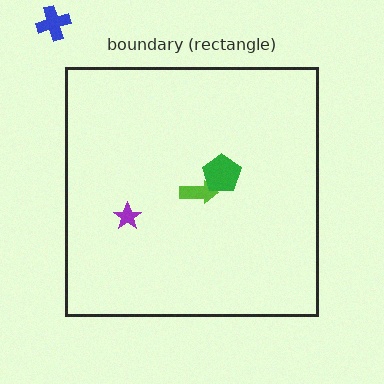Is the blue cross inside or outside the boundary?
Outside.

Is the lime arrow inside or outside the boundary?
Inside.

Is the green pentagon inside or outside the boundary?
Inside.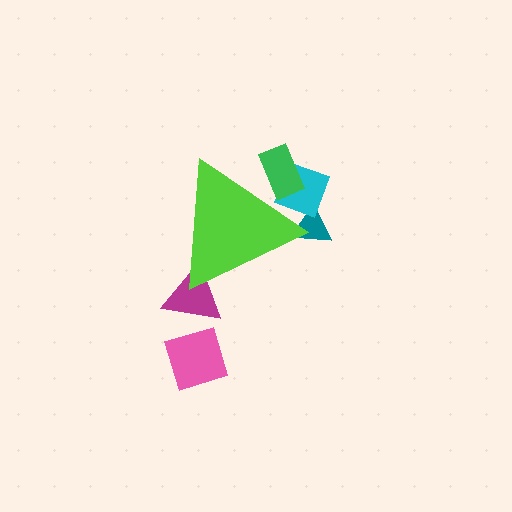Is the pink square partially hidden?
No, the pink square is fully visible.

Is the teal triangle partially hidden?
Yes, the teal triangle is partially hidden behind the lime triangle.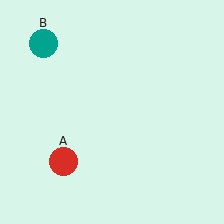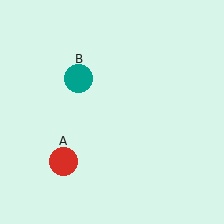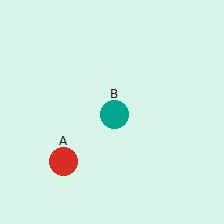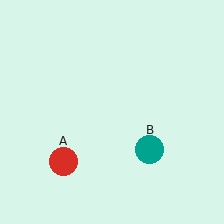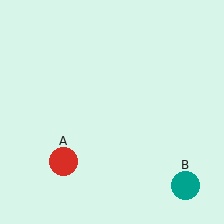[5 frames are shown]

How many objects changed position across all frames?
1 object changed position: teal circle (object B).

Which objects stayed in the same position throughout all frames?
Red circle (object A) remained stationary.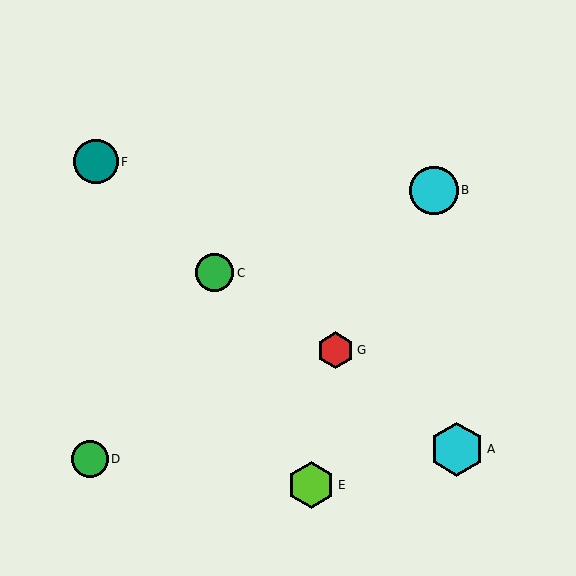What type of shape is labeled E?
Shape E is a lime hexagon.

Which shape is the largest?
The cyan hexagon (labeled A) is the largest.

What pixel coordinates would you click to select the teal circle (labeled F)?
Click at (96, 162) to select the teal circle F.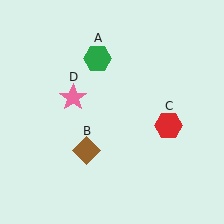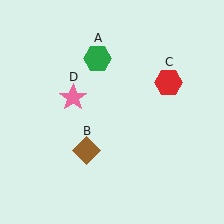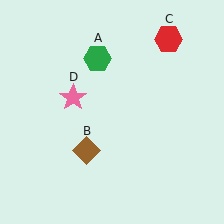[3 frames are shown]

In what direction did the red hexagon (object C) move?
The red hexagon (object C) moved up.